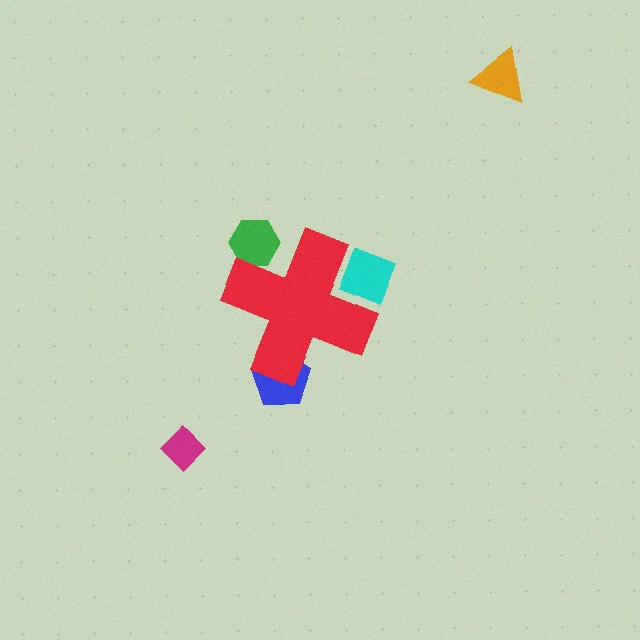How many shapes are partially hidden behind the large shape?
3 shapes are partially hidden.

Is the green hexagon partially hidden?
Yes, the green hexagon is partially hidden behind the red cross.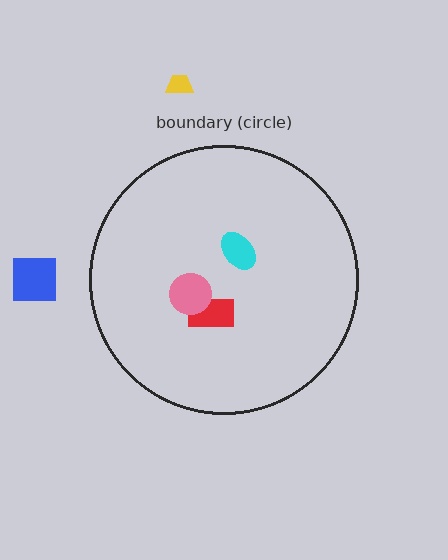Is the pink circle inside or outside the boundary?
Inside.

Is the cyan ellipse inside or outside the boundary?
Inside.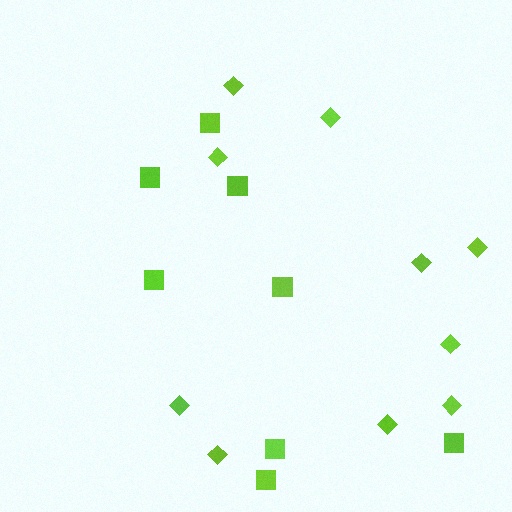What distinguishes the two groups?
There are 2 groups: one group of diamonds (10) and one group of squares (8).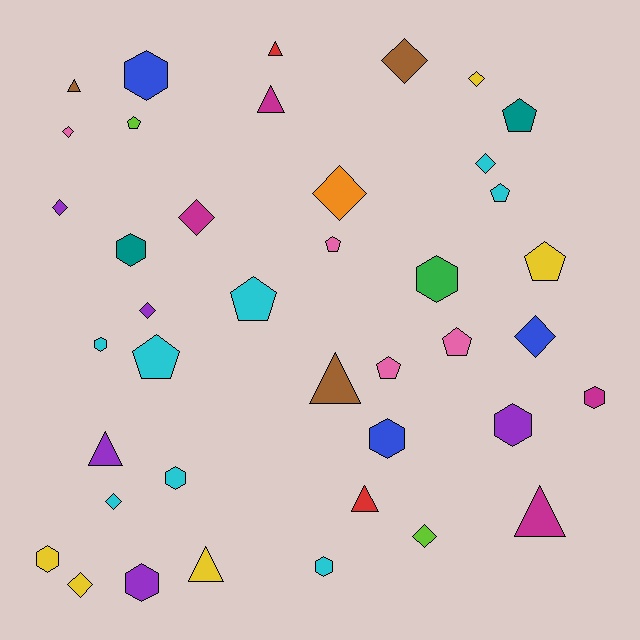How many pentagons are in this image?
There are 9 pentagons.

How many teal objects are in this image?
There are 2 teal objects.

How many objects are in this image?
There are 40 objects.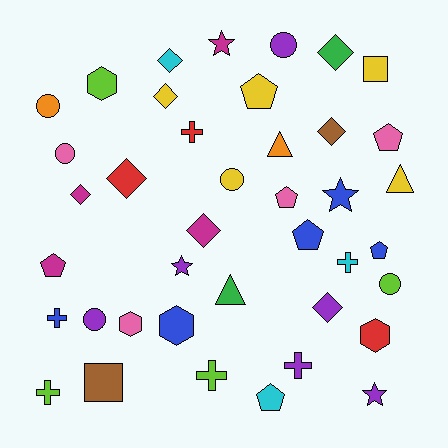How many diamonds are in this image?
There are 8 diamonds.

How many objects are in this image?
There are 40 objects.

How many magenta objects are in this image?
There are 4 magenta objects.